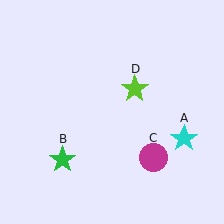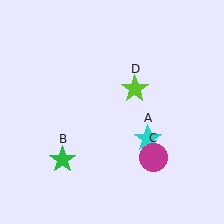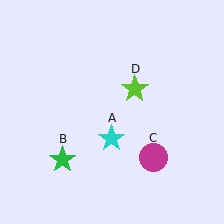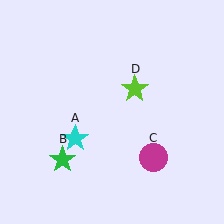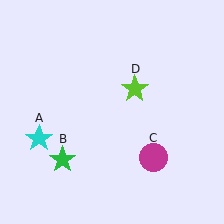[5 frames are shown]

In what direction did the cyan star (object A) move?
The cyan star (object A) moved left.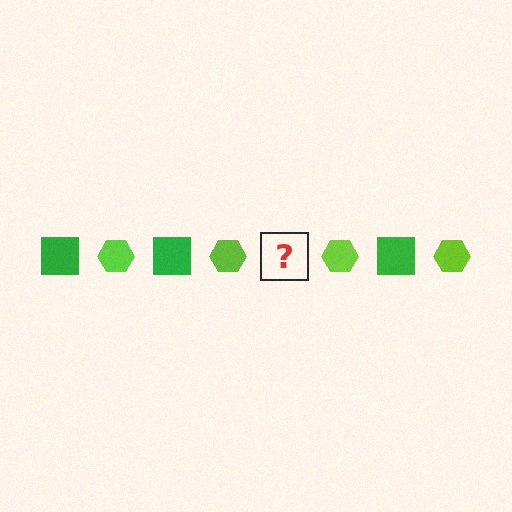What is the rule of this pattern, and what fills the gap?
The rule is that the pattern alternates between green square and lime hexagon. The gap should be filled with a green square.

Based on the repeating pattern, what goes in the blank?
The blank should be a green square.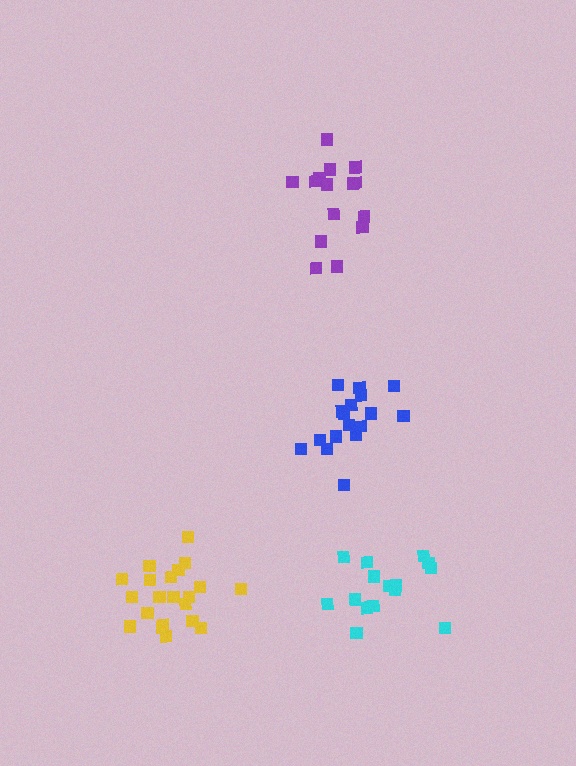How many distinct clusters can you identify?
There are 4 distinct clusters.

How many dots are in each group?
Group 1: 15 dots, Group 2: 21 dots, Group 3: 17 dots, Group 4: 15 dots (68 total).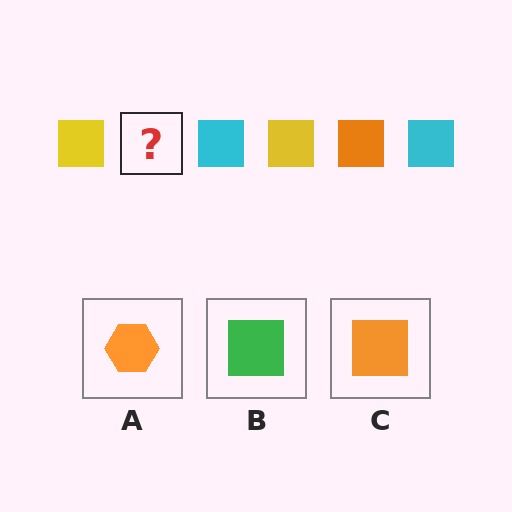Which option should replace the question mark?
Option C.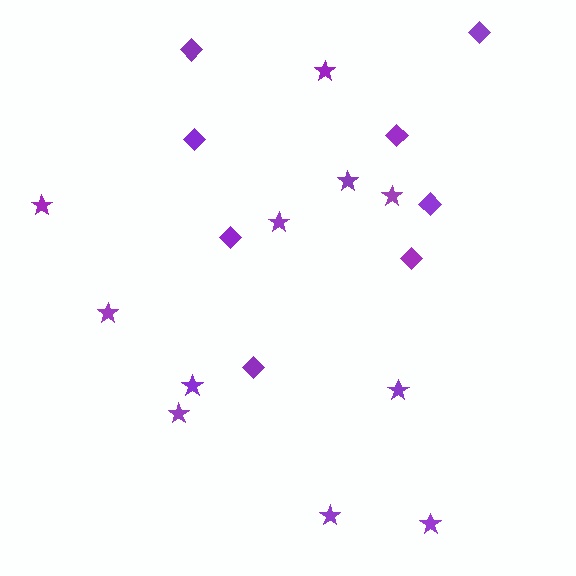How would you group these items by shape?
There are 2 groups: one group of diamonds (8) and one group of stars (11).